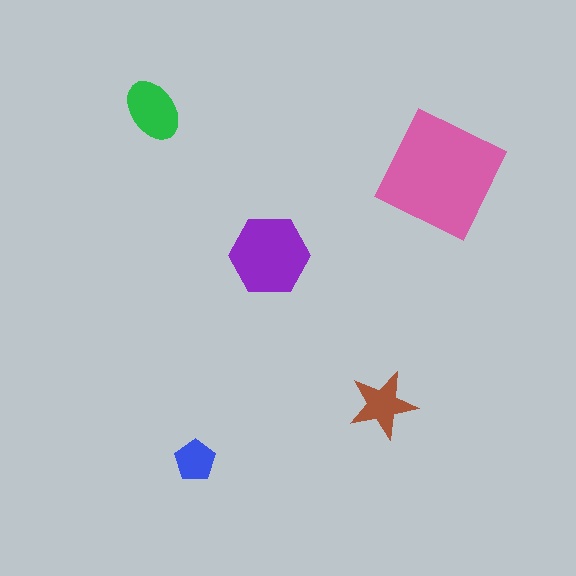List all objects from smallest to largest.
The blue pentagon, the brown star, the green ellipse, the purple hexagon, the pink square.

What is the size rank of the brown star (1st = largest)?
4th.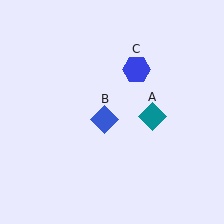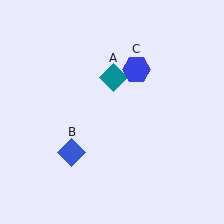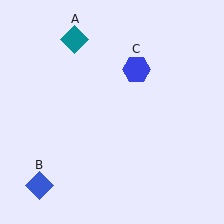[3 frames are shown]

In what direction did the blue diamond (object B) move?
The blue diamond (object B) moved down and to the left.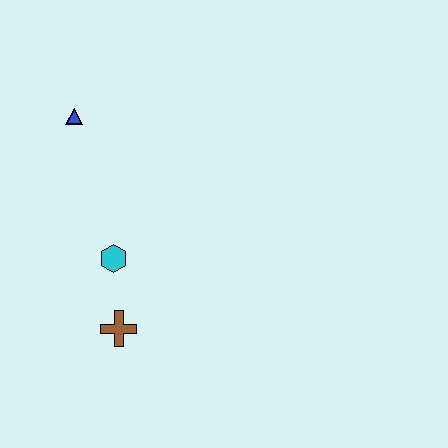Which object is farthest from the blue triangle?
The brown cross is farthest from the blue triangle.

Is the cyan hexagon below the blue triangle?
Yes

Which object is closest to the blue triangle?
The cyan hexagon is closest to the blue triangle.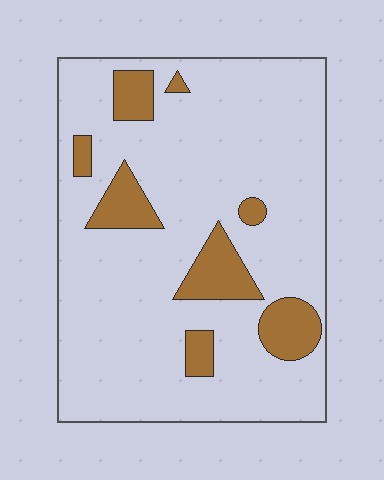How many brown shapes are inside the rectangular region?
8.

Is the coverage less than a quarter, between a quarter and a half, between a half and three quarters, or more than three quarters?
Less than a quarter.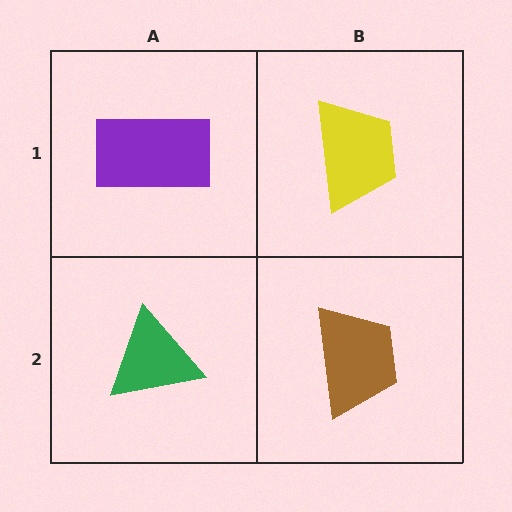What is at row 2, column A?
A green triangle.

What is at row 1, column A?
A purple rectangle.